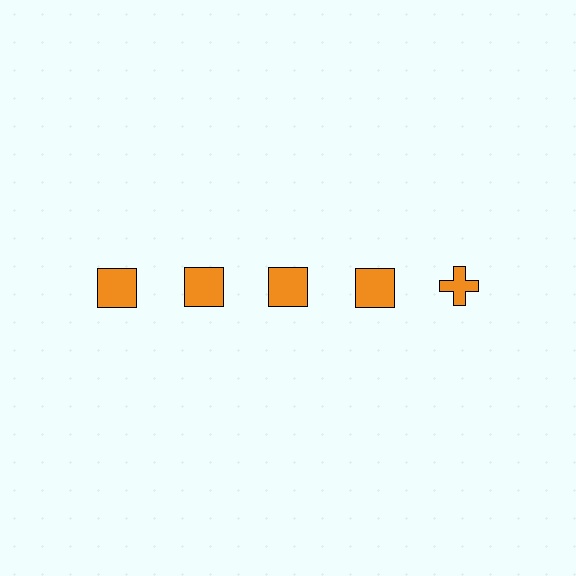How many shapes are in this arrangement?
There are 5 shapes arranged in a grid pattern.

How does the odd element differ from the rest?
It has a different shape: cross instead of square.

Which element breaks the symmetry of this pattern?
The orange cross in the top row, rightmost column breaks the symmetry. All other shapes are orange squares.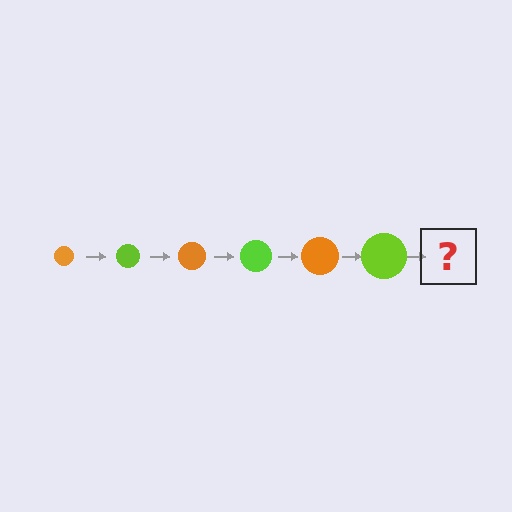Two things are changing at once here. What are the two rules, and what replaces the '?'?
The two rules are that the circle grows larger each step and the color cycles through orange and lime. The '?' should be an orange circle, larger than the previous one.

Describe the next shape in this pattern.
It should be an orange circle, larger than the previous one.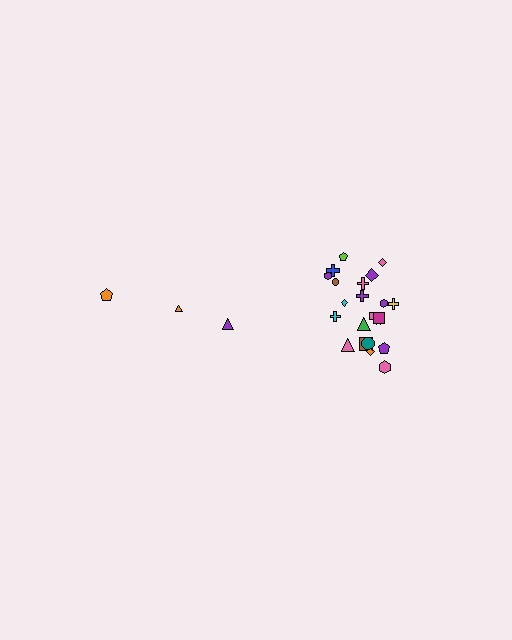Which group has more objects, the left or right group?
The right group.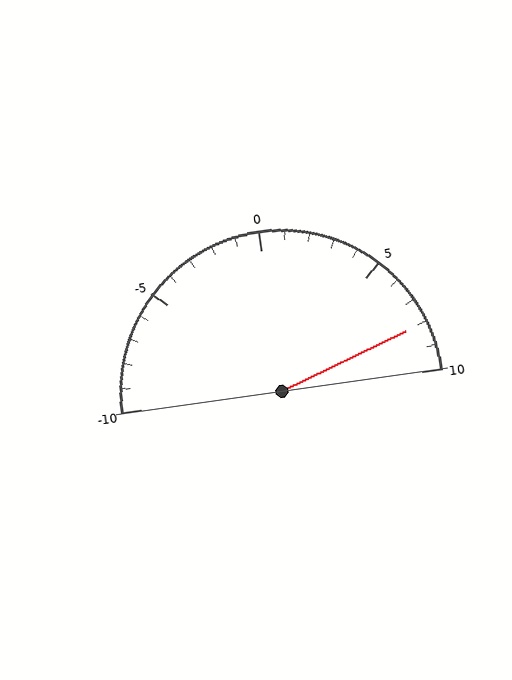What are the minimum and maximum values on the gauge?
The gauge ranges from -10 to 10.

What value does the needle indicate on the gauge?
The needle indicates approximately 8.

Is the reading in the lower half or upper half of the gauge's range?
The reading is in the upper half of the range (-10 to 10).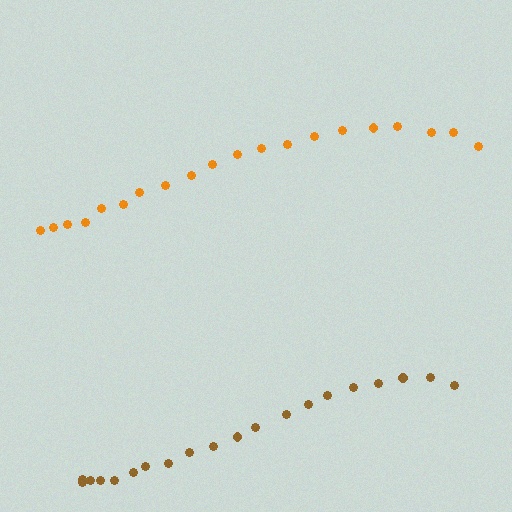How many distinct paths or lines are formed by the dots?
There are 2 distinct paths.